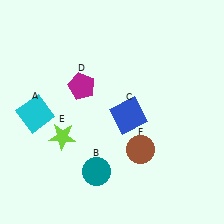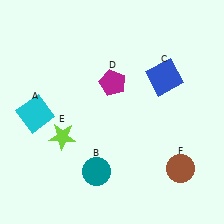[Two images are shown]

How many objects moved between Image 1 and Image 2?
3 objects moved between the two images.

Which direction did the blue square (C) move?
The blue square (C) moved up.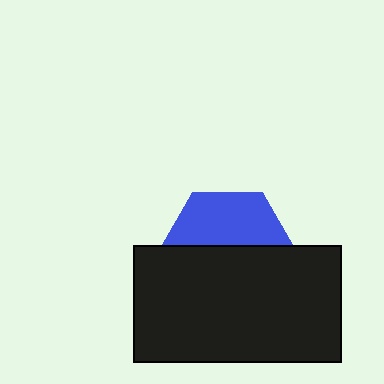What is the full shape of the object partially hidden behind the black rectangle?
The partially hidden object is a blue hexagon.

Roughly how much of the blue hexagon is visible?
A small part of it is visible (roughly 42%).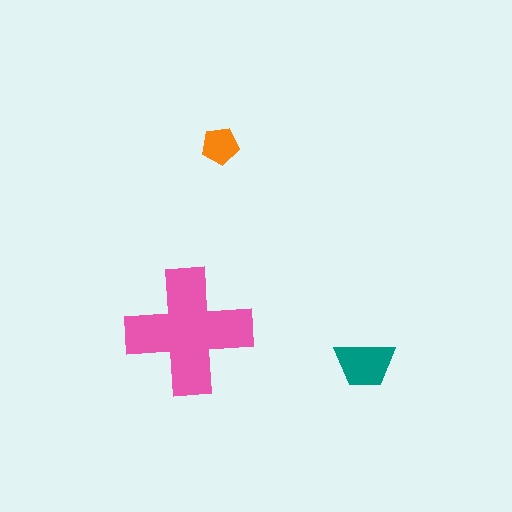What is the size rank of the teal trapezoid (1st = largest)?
2nd.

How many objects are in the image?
There are 3 objects in the image.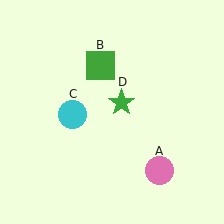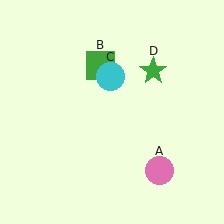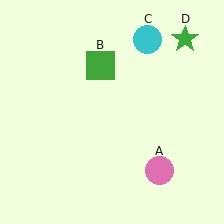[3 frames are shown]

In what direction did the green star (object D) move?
The green star (object D) moved up and to the right.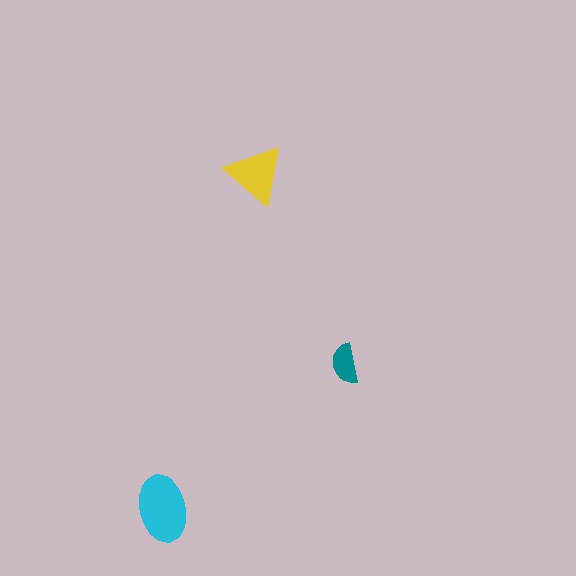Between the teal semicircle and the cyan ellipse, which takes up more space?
The cyan ellipse.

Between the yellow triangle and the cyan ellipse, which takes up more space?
The cyan ellipse.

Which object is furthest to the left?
The cyan ellipse is leftmost.